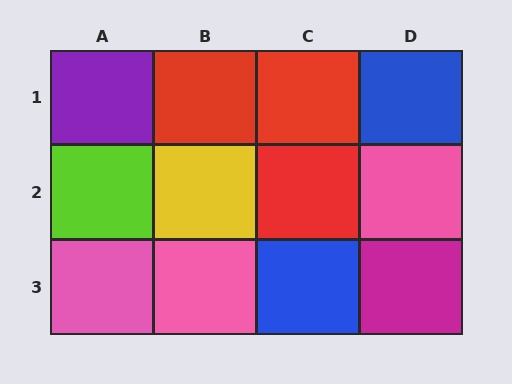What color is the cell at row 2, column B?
Yellow.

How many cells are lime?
1 cell is lime.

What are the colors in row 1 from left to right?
Purple, red, red, blue.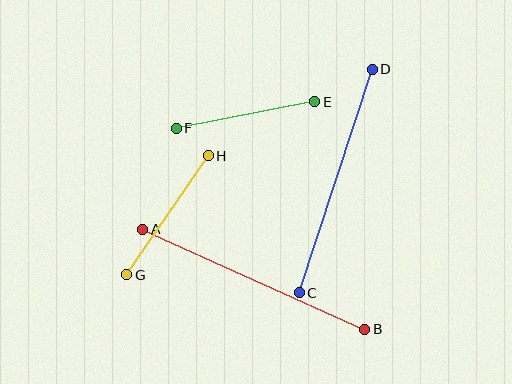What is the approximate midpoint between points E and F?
The midpoint is at approximately (246, 115) pixels.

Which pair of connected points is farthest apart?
Points A and B are farthest apart.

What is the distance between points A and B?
The distance is approximately 243 pixels.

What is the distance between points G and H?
The distance is approximately 144 pixels.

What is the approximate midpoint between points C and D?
The midpoint is at approximately (336, 181) pixels.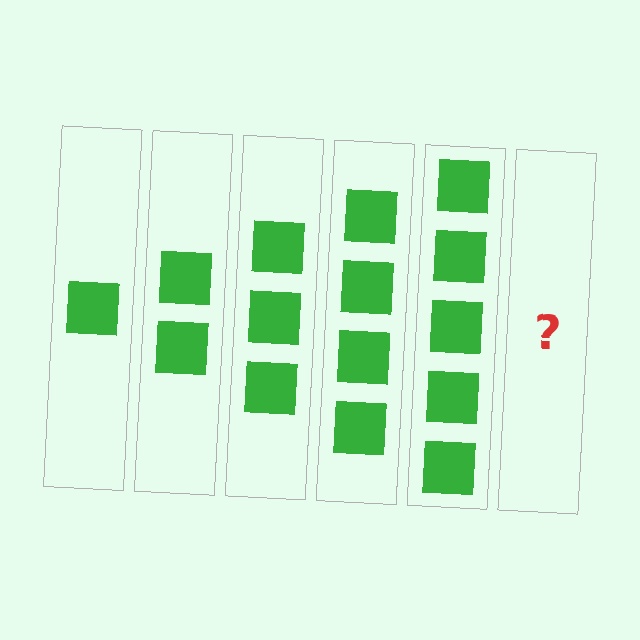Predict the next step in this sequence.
The next step is 6 squares.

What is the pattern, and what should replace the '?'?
The pattern is that each step adds one more square. The '?' should be 6 squares.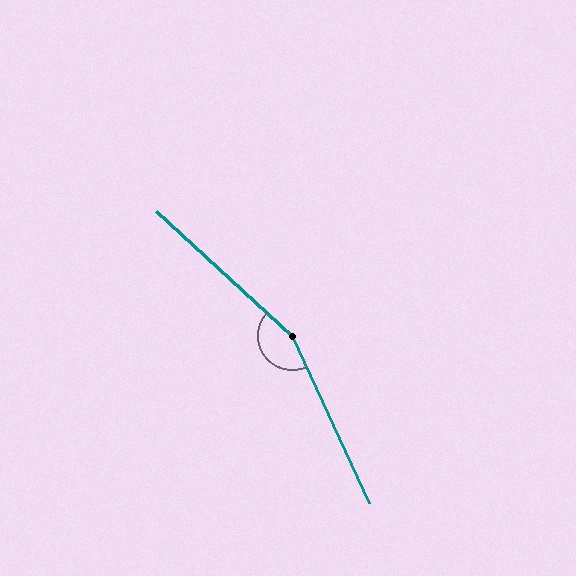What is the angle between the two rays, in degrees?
Approximately 157 degrees.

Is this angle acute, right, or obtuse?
It is obtuse.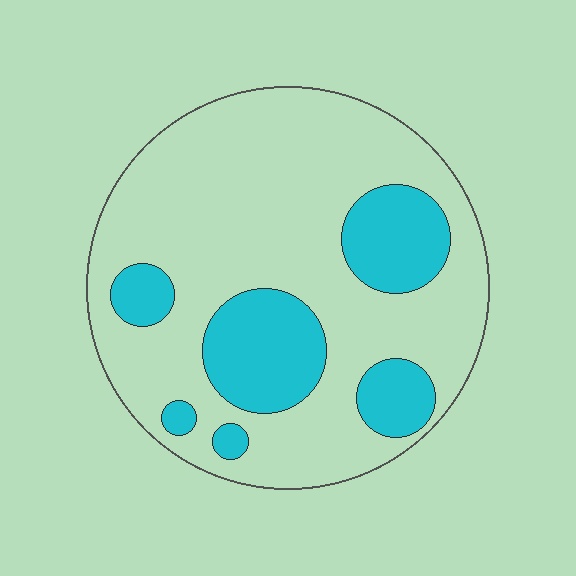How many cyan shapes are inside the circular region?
6.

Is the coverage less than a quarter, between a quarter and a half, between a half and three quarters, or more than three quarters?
Between a quarter and a half.